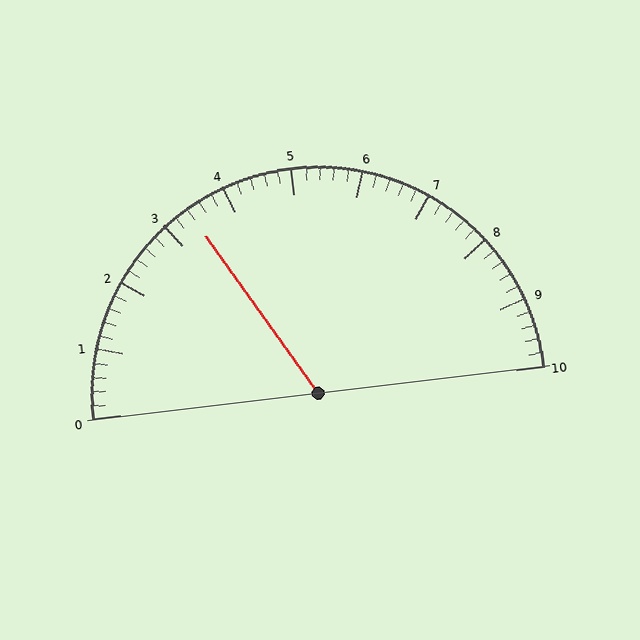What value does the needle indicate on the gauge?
The needle indicates approximately 3.4.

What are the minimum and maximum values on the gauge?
The gauge ranges from 0 to 10.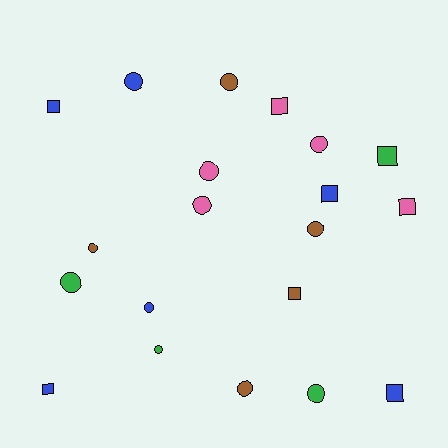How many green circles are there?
There are 3 green circles.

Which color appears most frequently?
Blue, with 6 objects.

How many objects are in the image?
There are 20 objects.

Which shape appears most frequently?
Circle, with 12 objects.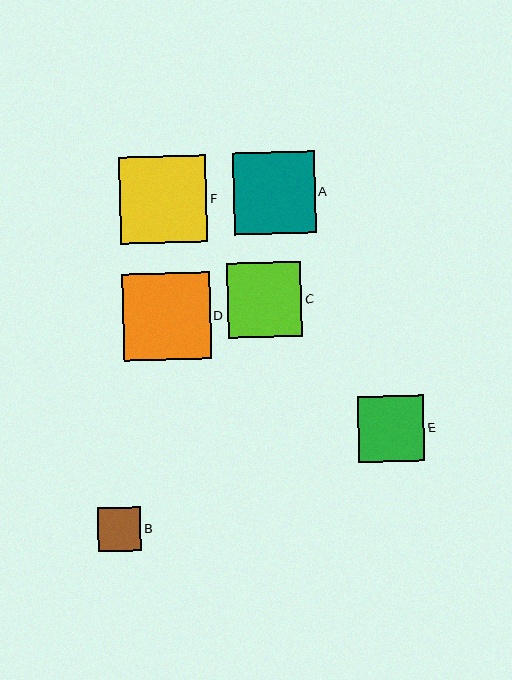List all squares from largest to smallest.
From largest to smallest: D, F, A, C, E, B.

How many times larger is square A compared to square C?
Square A is approximately 1.1 times the size of square C.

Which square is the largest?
Square D is the largest with a size of approximately 88 pixels.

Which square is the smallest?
Square B is the smallest with a size of approximately 44 pixels.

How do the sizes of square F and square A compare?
Square F and square A are approximately the same size.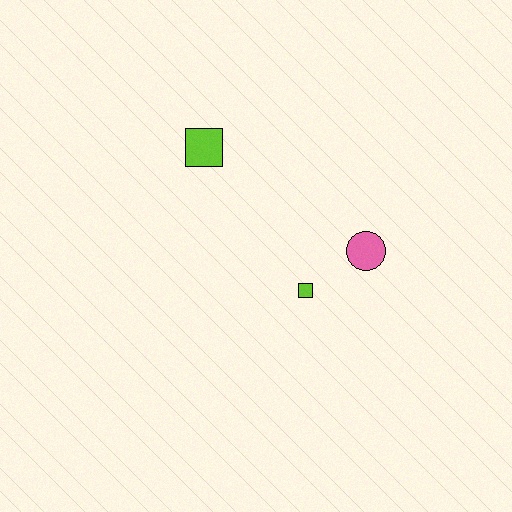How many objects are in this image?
There are 3 objects.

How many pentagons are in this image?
There are no pentagons.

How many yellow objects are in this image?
There are no yellow objects.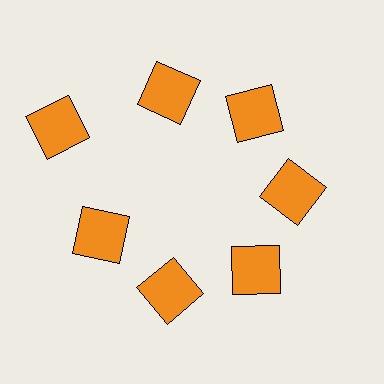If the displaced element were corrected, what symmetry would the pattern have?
It would have 7-fold rotational symmetry — the pattern would map onto itself every 51 degrees.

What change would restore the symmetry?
The symmetry would be restored by moving it inward, back onto the ring so that all 7 squares sit at equal angles and equal distance from the center.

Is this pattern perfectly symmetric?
No. The 7 orange squares are arranged in a ring, but one element near the 10 o'clock position is pushed outward from the center, breaking the 7-fold rotational symmetry.